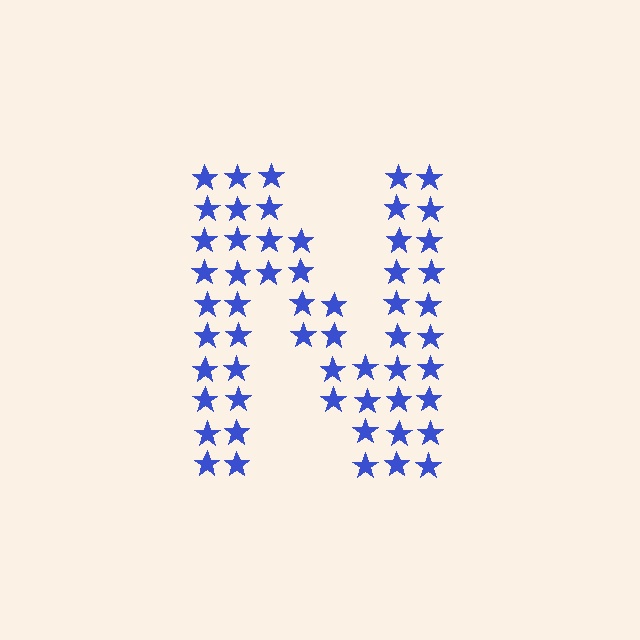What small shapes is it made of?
It is made of small stars.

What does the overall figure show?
The overall figure shows the letter N.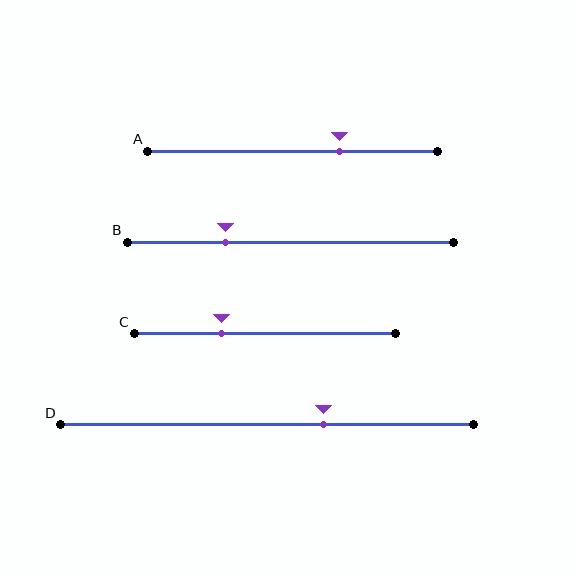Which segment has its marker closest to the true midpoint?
Segment D has its marker closest to the true midpoint.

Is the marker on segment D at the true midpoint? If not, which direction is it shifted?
No, the marker on segment D is shifted to the right by about 14% of the segment length.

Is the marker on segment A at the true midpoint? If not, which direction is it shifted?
No, the marker on segment A is shifted to the right by about 16% of the segment length.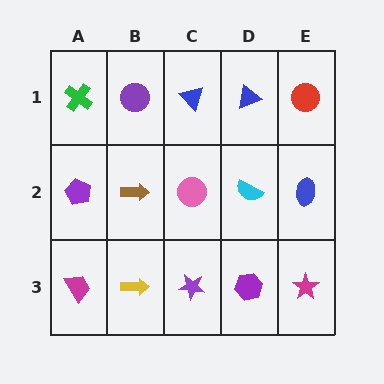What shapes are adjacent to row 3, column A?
A purple pentagon (row 2, column A), a yellow arrow (row 3, column B).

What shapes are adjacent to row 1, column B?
A brown arrow (row 2, column B), a green cross (row 1, column A), a blue triangle (row 1, column C).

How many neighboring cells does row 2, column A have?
3.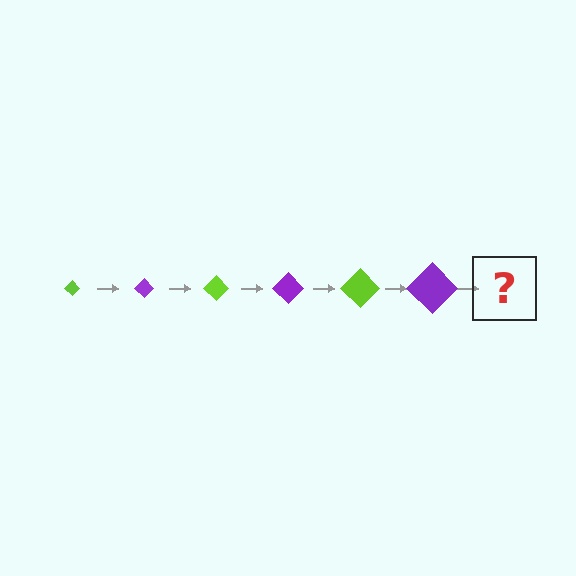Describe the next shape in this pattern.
It should be a lime diamond, larger than the previous one.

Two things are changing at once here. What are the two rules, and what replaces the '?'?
The two rules are that the diamond grows larger each step and the color cycles through lime and purple. The '?' should be a lime diamond, larger than the previous one.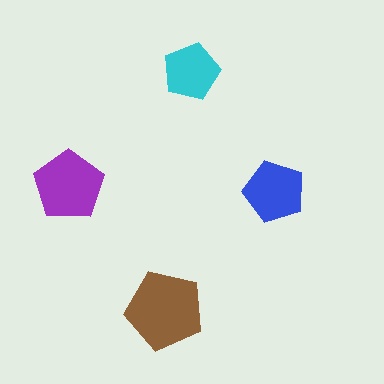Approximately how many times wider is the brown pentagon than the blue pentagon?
About 1.5 times wider.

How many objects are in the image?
There are 4 objects in the image.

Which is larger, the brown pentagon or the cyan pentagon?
The brown one.